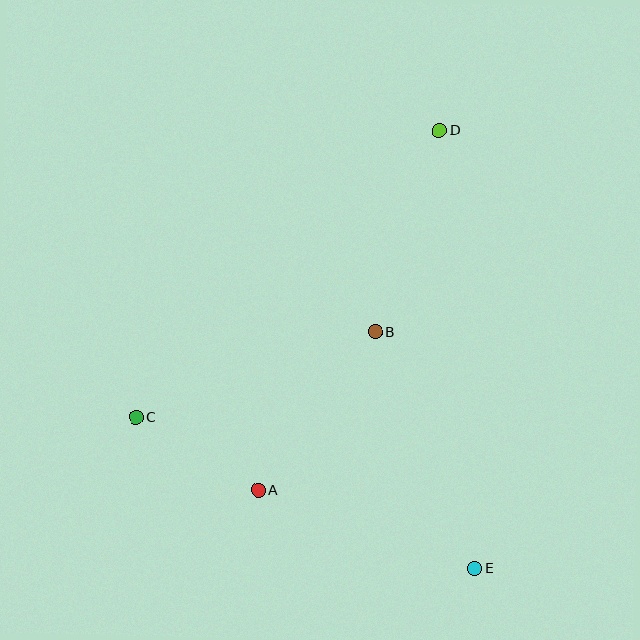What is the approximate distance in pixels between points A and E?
The distance between A and E is approximately 230 pixels.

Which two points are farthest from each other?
Points D and E are farthest from each other.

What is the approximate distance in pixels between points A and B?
The distance between A and B is approximately 197 pixels.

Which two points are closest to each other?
Points A and C are closest to each other.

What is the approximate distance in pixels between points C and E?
The distance between C and E is approximately 371 pixels.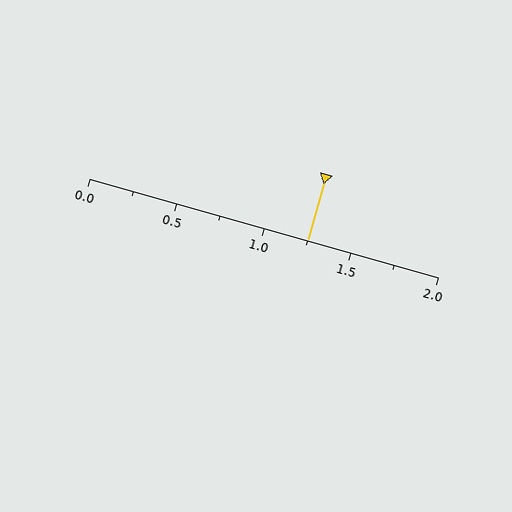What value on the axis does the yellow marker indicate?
The marker indicates approximately 1.25.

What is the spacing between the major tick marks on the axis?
The major ticks are spaced 0.5 apart.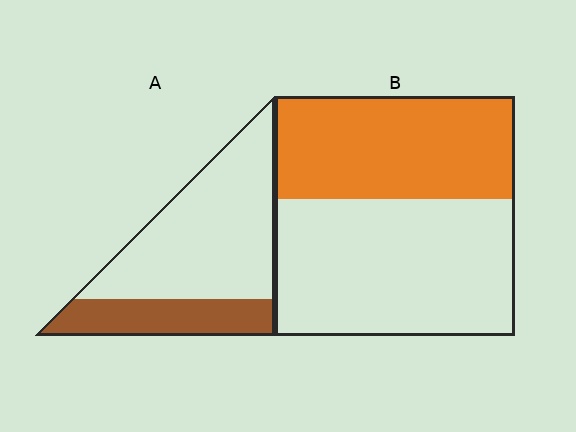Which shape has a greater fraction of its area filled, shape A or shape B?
Shape B.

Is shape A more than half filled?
No.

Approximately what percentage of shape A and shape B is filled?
A is approximately 30% and B is approximately 45%.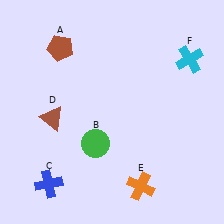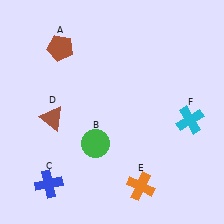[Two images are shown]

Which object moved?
The cyan cross (F) moved down.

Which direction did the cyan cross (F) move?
The cyan cross (F) moved down.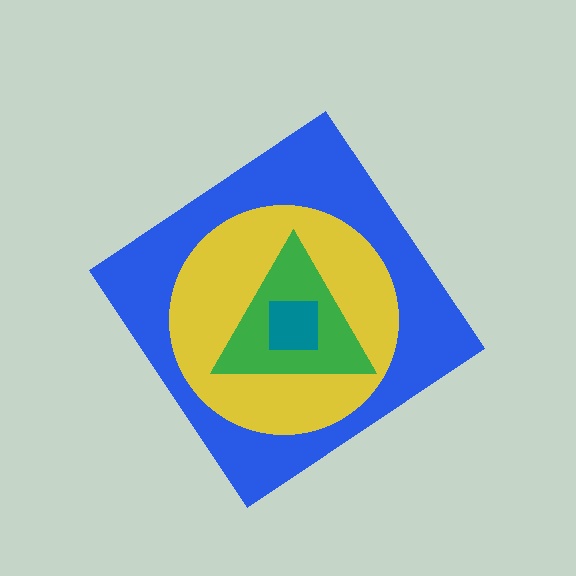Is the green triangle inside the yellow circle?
Yes.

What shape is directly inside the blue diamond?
The yellow circle.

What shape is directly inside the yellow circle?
The green triangle.